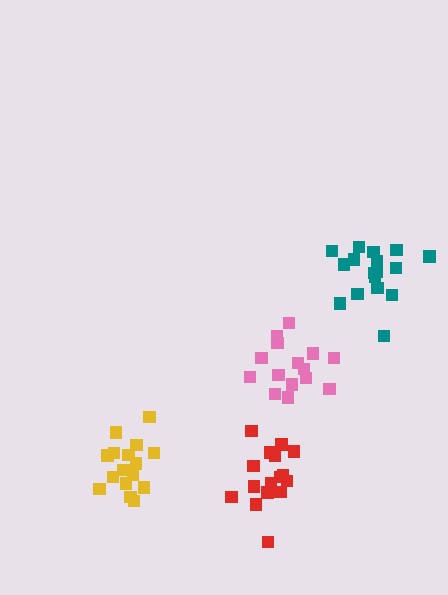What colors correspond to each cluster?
The clusters are colored: yellow, red, pink, teal.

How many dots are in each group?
Group 1: 16 dots, Group 2: 16 dots, Group 3: 15 dots, Group 4: 17 dots (64 total).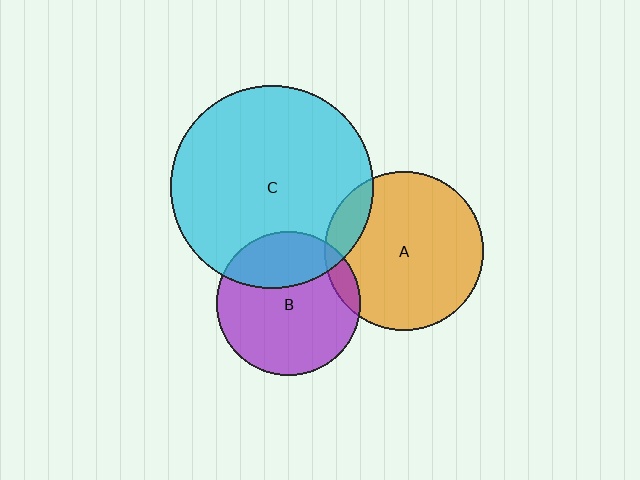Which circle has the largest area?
Circle C (cyan).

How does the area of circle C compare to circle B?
Approximately 2.0 times.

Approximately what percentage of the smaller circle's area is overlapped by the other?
Approximately 10%.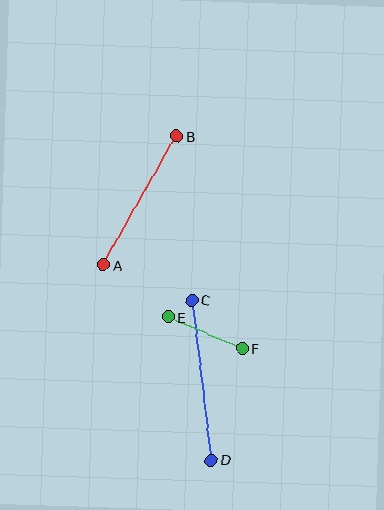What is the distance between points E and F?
The distance is approximately 80 pixels.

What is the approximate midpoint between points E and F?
The midpoint is at approximately (205, 333) pixels.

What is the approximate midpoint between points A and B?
The midpoint is at approximately (140, 201) pixels.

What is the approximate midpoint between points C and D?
The midpoint is at approximately (201, 380) pixels.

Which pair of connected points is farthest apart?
Points C and D are farthest apart.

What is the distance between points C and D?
The distance is approximately 161 pixels.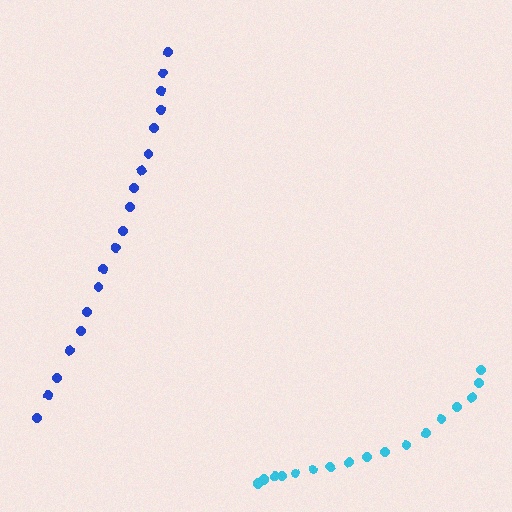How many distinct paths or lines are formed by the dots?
There are 2 distinct paths.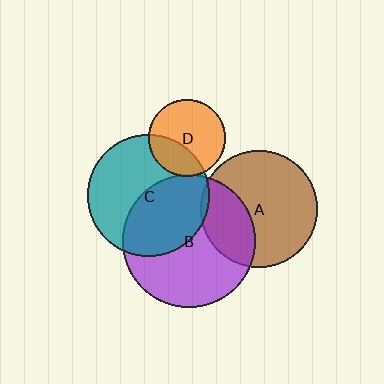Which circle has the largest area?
Circle B (purple).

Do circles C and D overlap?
Yes.